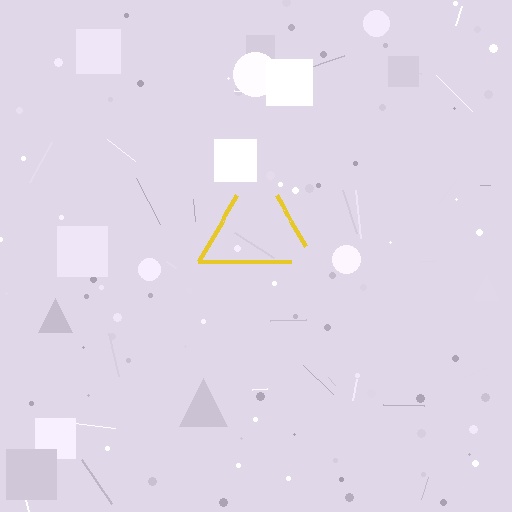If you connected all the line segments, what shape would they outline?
They would outline a triangle.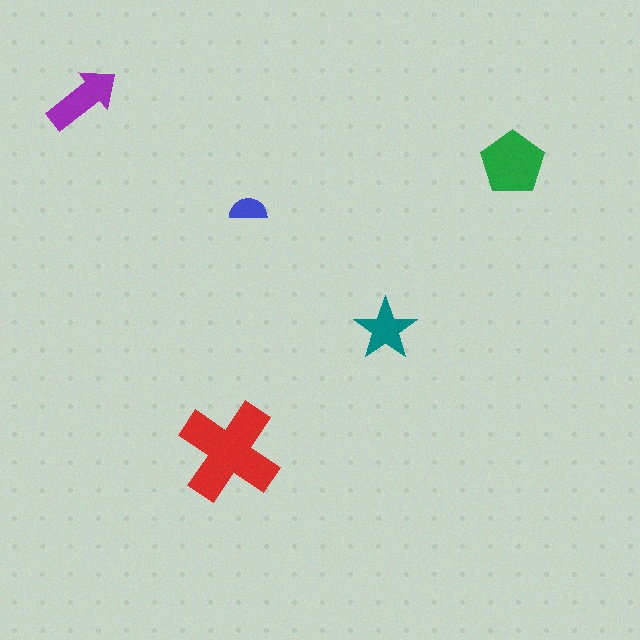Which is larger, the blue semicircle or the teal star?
The teal star.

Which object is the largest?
The red cross.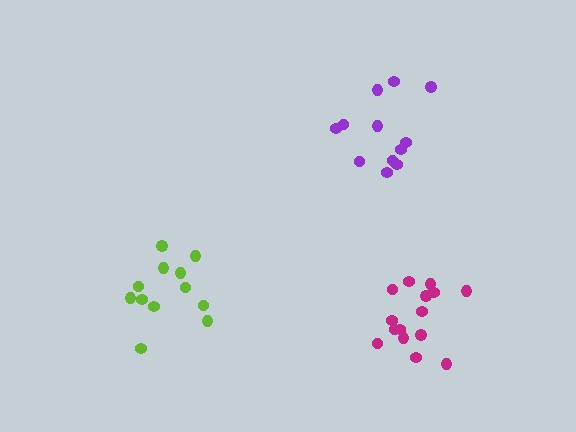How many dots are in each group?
Group 1: 15 dots, Group 2: 12 dots, Group 3: 12 dots (39 total).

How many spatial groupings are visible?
There are 3 spatial groupings.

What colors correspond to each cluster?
The clusters are colored: magenta, lime, purple.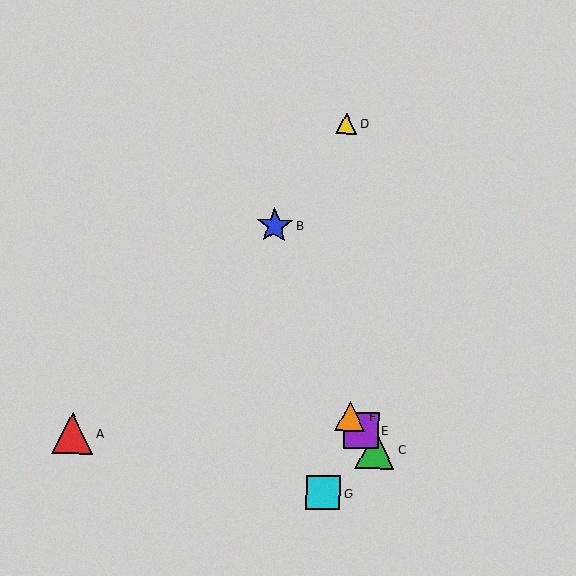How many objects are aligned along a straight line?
3 objects (C, E, F) are aligned along a straight line.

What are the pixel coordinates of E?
Object E is at (361, 430).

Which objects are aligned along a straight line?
Objects C, E, F are aligned along a straight line.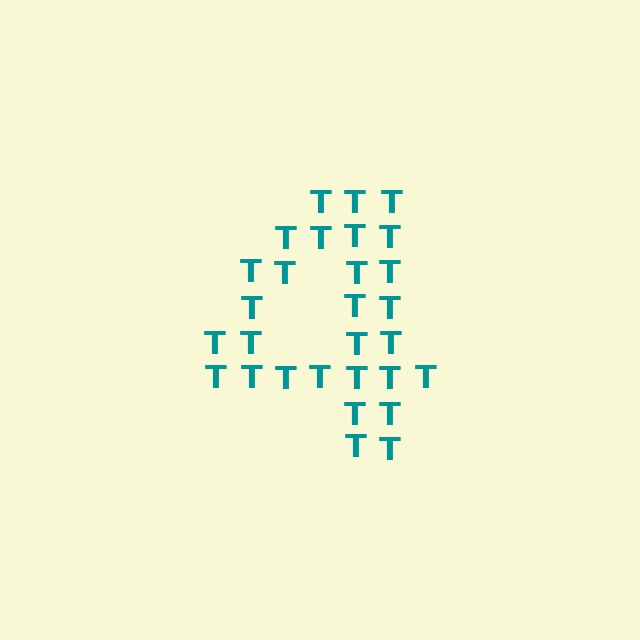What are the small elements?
The small elements are letter T's.